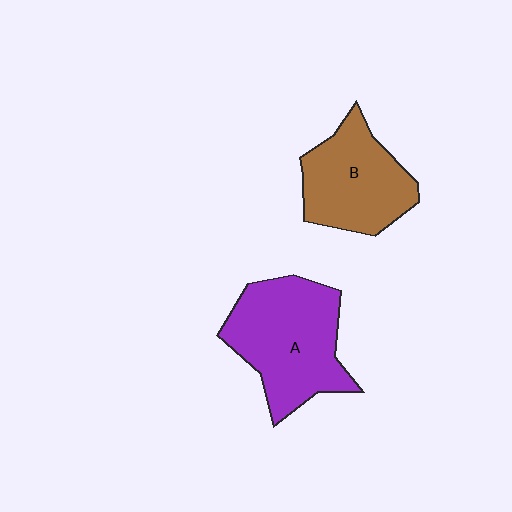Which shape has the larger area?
Shape A (purple).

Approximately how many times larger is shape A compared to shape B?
Approximately 1.3 times.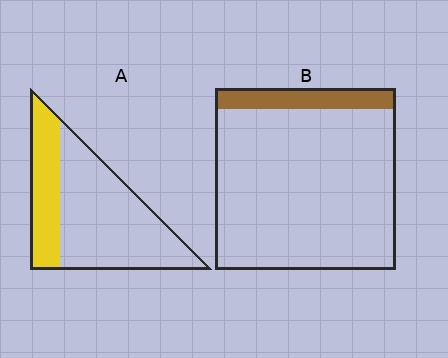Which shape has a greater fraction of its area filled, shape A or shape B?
Shape A.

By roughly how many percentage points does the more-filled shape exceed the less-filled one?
By roughly 20 percentage points (A over B).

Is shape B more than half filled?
No.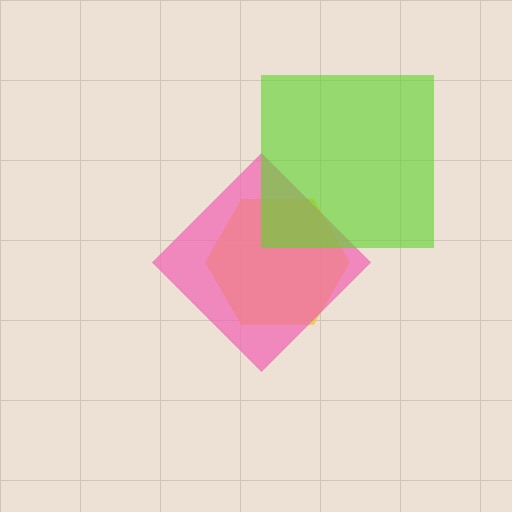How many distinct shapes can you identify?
There are 3 distinct shapes: a yellow hexagon, a pink diamond, a lime square.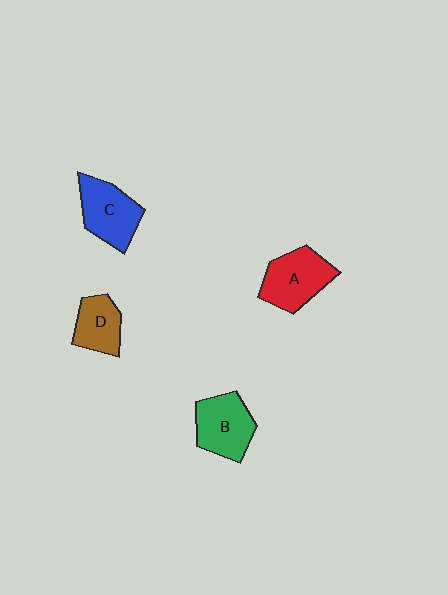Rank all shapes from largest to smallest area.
From largest to smallest: A (red), C (blue), B (green), D (brown).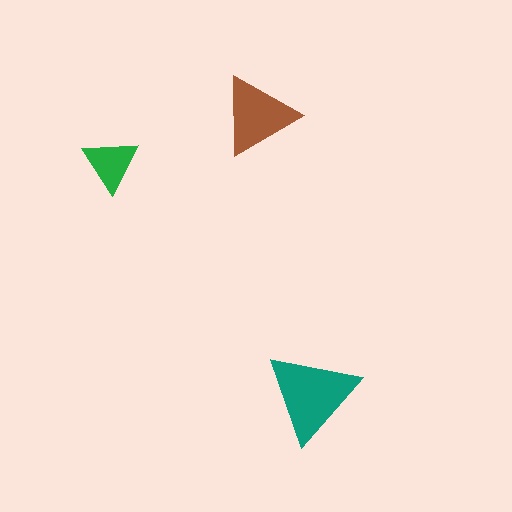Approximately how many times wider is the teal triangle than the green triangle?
About 1.5 times wider.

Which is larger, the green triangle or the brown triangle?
The brown one.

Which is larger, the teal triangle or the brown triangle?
The teal one.